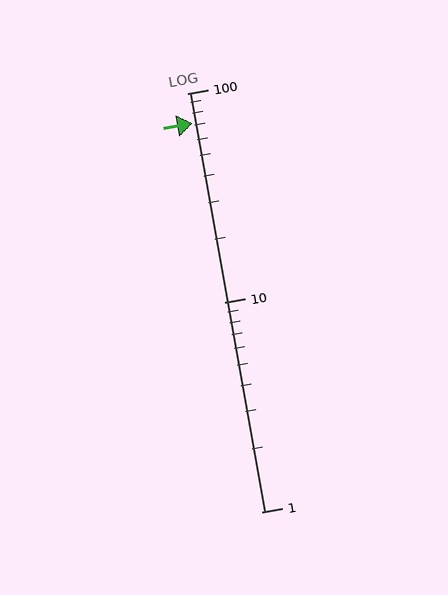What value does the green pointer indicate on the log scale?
The pointer indicates approximately 72.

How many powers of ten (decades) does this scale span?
The scale spans 2 decades, from 1 to 100.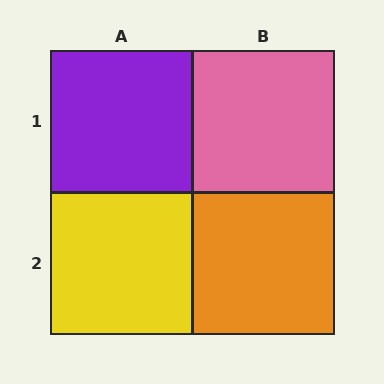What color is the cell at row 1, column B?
Pink.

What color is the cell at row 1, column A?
Purple.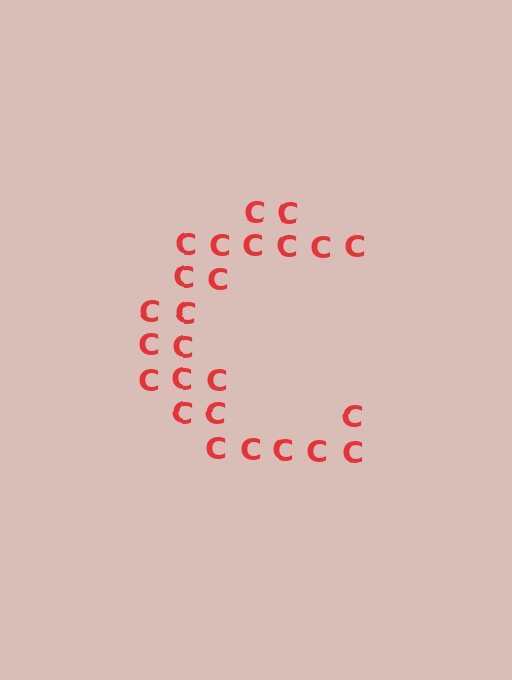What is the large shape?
The large shape is the letter C.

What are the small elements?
The small elements are letter C's.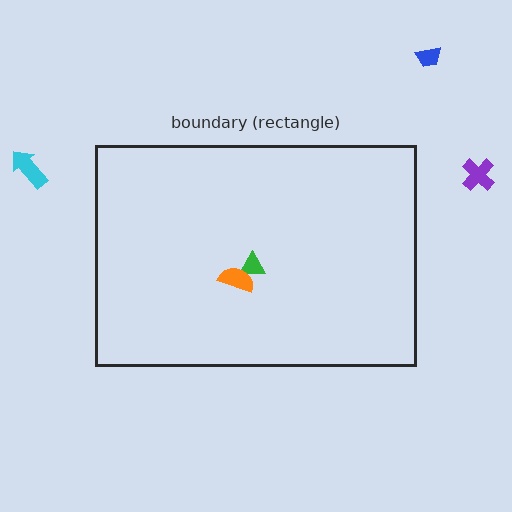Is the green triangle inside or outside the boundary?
Inside.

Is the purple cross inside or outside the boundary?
Outside.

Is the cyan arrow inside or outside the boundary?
Outside.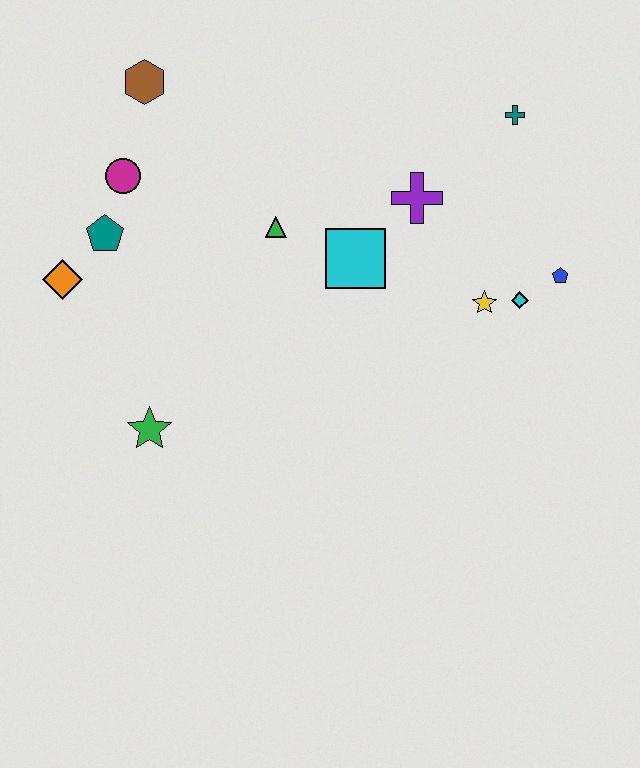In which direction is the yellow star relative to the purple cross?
The yellow star is below the purple cross.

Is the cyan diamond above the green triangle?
No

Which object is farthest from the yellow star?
The orange diamond is farthest from the yellow star.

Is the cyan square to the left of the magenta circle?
No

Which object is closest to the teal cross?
The purple cross is closest to the teal cross.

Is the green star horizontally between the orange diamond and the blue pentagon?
Yes